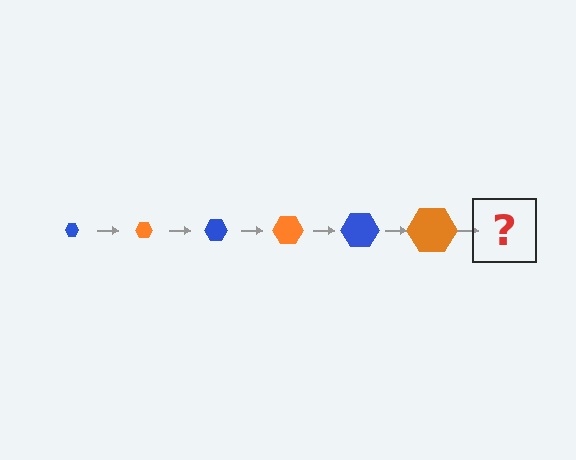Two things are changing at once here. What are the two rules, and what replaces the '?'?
The two rules are that the hexagon grows larger each step and the color cycles through blue and orange. The '?' should be a blue hexagon, larger than the previous one.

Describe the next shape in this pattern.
It should be a blue hexagon, larger than the previous one.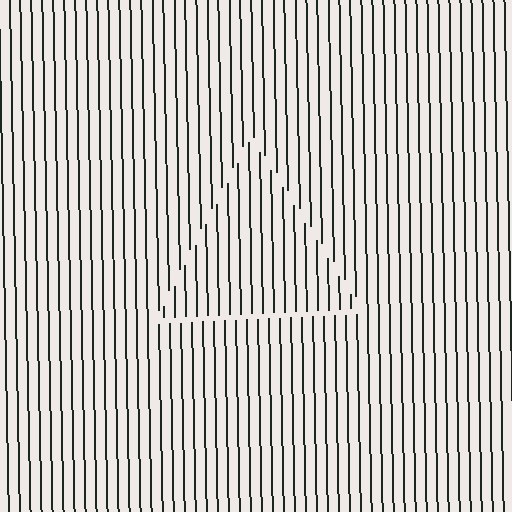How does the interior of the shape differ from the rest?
The interior of the shape contains the same grating, shifted by half a period — the contour is defined by the phase discontinuity where line-ends from the inner and outer gratings abut.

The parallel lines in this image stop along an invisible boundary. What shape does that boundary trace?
An illusory triangle. The interior of the shape contains the same grating, shifted by half a period — the contour is defined by the phase discontinuity where line-ends from the inner and outer gratings abut.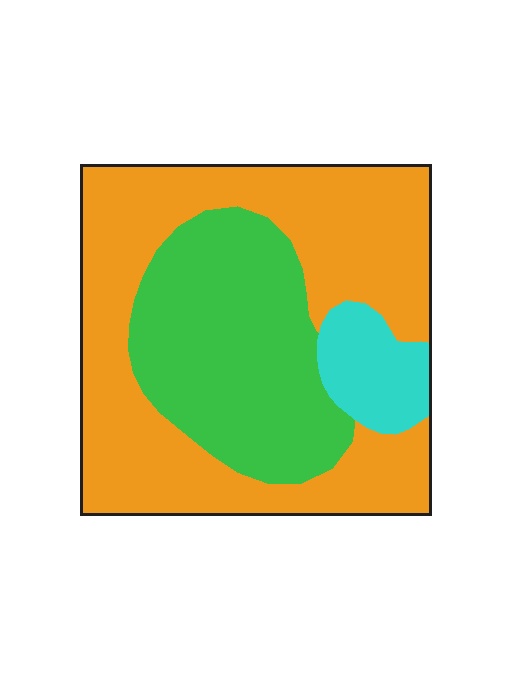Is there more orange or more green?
Orange.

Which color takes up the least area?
Cyan, at roughly 10%.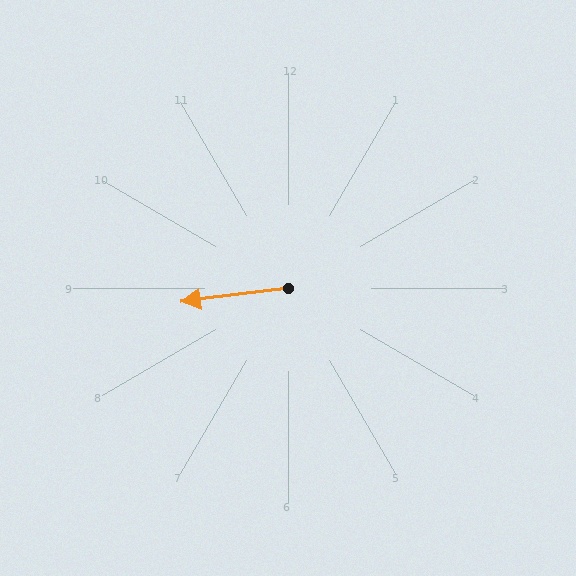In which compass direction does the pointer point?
West.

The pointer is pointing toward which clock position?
Roughly 9 o'clock.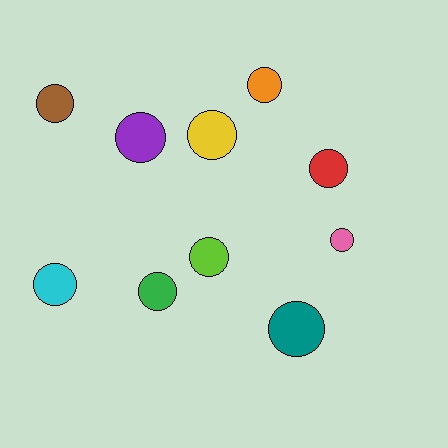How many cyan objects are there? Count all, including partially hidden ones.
There is 1 cyan object.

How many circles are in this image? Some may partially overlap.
There are 10 circles.